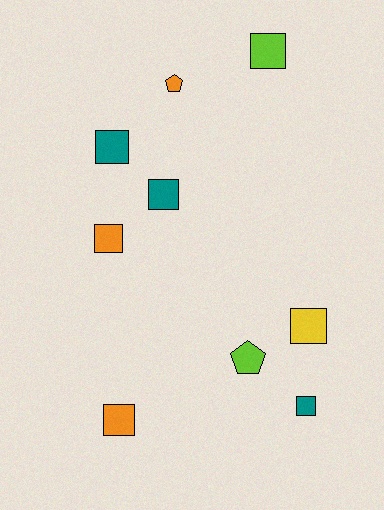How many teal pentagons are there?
There are no teal pentagons.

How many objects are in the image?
There are 9 objects.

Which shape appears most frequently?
Square, with 7 objects.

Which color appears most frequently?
Teal, with 3 objects.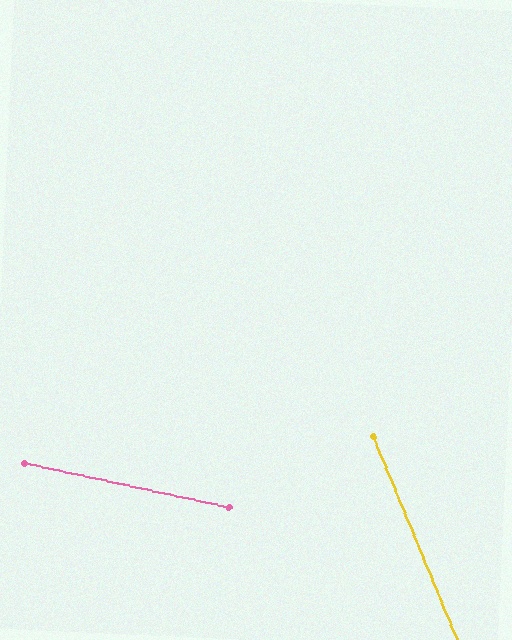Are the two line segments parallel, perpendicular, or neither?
Neither parallel nor perpendicular — they differ by about 55°.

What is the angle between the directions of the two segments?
Approximately 55 degrees.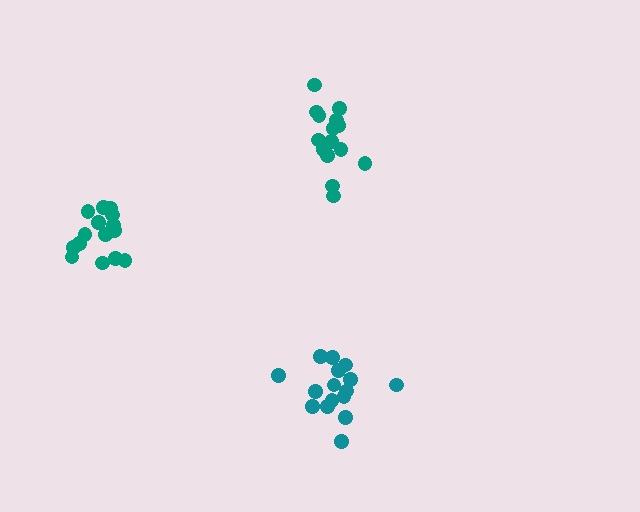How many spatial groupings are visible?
There are 3 spatial groupings.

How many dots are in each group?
Group 1: 16 dots, Group 2: 15 dots, Group 3: 16 dots (47 total).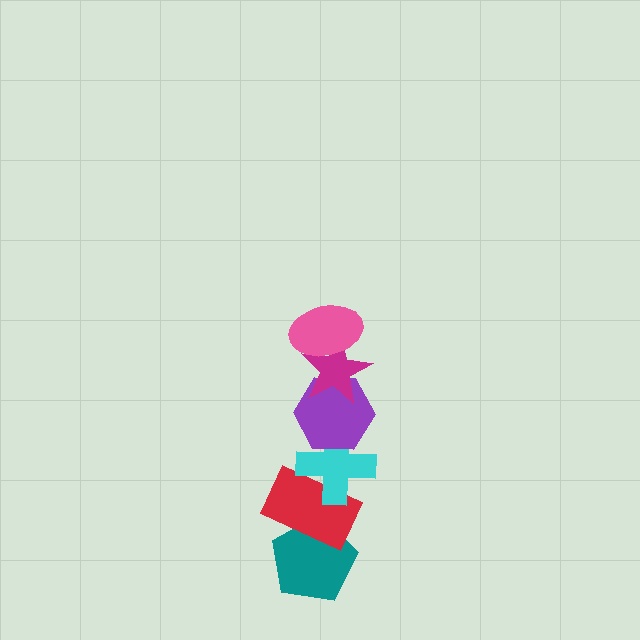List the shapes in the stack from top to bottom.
From top to bottom: the pink ellipse, the magenta star, the purple hexagon, the cyan cross, the red rectangle, the teal pentagon.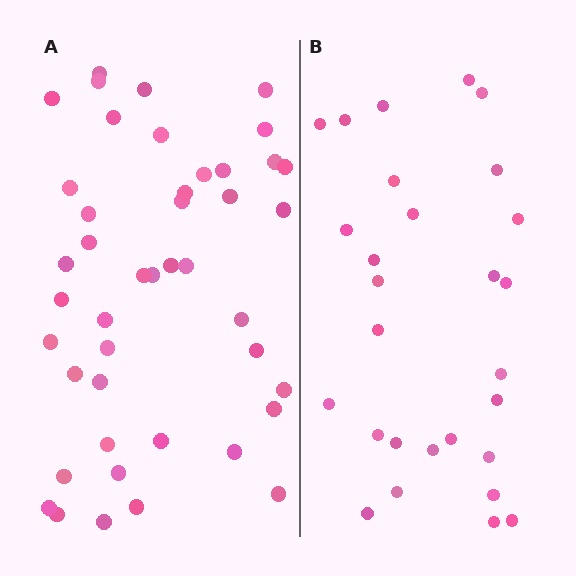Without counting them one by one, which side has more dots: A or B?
Region A (the left region) has more dots.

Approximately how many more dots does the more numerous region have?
Region A has approximately 15 more dots than region B.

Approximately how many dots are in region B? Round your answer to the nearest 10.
About 30 dots. (The exact count is 28, which rounds to 30.)